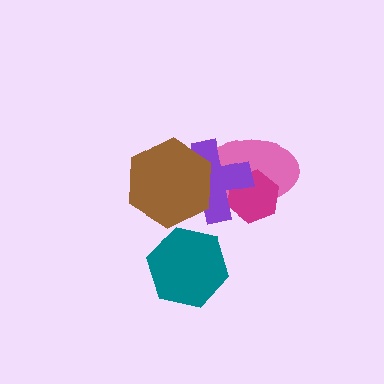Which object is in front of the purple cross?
The brown hexagon is in front of the purple cross.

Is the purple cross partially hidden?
Yes, it is partially covered by another shape.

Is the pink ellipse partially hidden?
Yes, it is partially covered by another shape.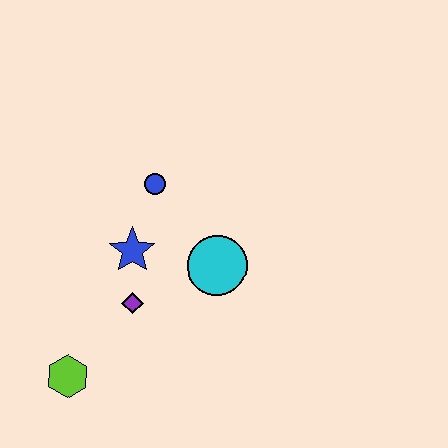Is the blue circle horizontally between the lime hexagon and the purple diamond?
No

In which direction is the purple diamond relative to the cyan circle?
The purple diamond is to the left of the cyan circle.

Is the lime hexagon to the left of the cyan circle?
Yes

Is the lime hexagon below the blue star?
Yes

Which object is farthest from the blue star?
The lime hexagon is farthest from the blue star.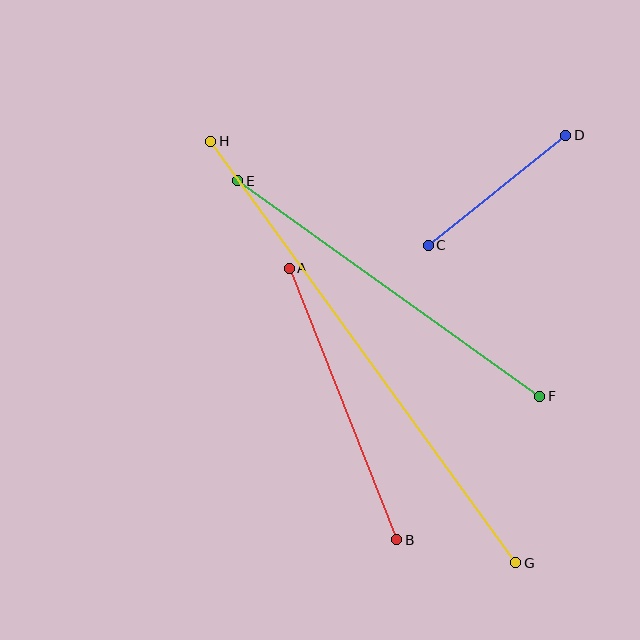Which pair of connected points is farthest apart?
Points G and H are farthest apart.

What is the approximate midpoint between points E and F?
The midpoint is at approximately (389, 289) pixels.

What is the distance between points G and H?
The distance is approximately 520 pixels.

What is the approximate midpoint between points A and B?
The midpoint is at approximately (343, 404) pixels.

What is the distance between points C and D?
The distance is approximately 176 pixels.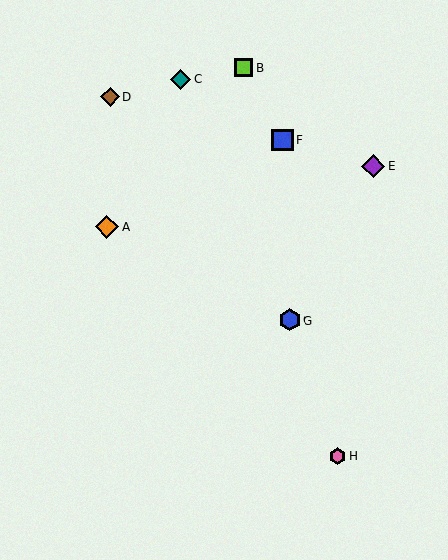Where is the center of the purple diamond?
The center of the purple diamond is at (373, 166).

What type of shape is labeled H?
Shape H is a pink hexagon.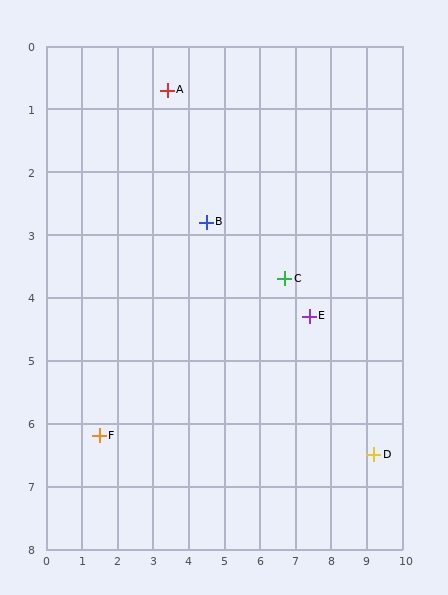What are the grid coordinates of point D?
Point D is at approximately (9.2, 6.5).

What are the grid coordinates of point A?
Point A is at approximately (3.4, 0.7).